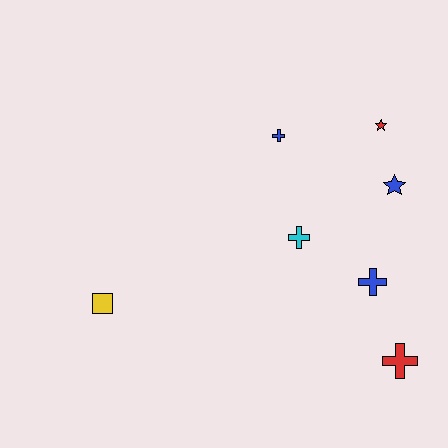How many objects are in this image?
There are 7 objects.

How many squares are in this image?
There is 1 square.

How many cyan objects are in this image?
There is 1 cyan object.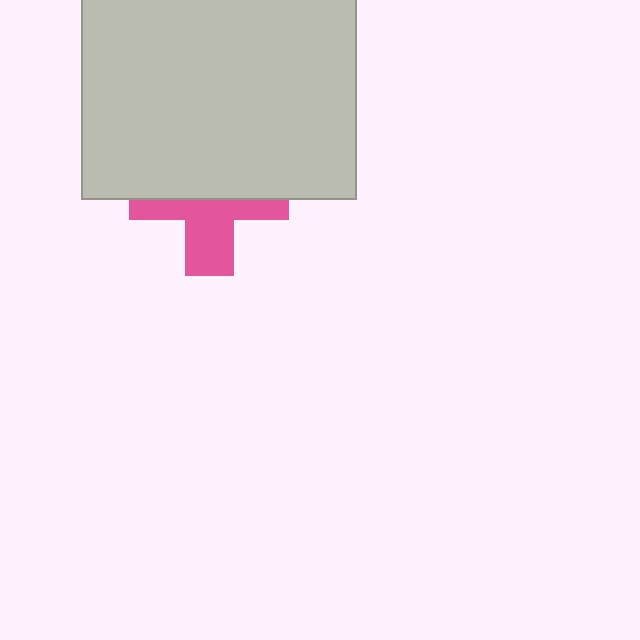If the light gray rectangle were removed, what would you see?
You would see the complete pink cross.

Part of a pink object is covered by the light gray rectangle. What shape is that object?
It is a cross.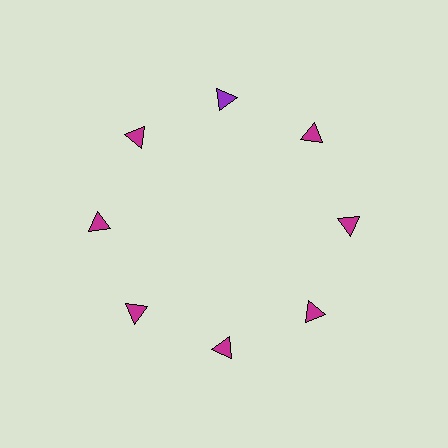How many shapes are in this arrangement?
There are 8 shapes arranged in a ring pattern.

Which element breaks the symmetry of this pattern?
The purple triangle at roughly the 12 o'clock position breaks the symmetry. All other shapes are magenta triangles.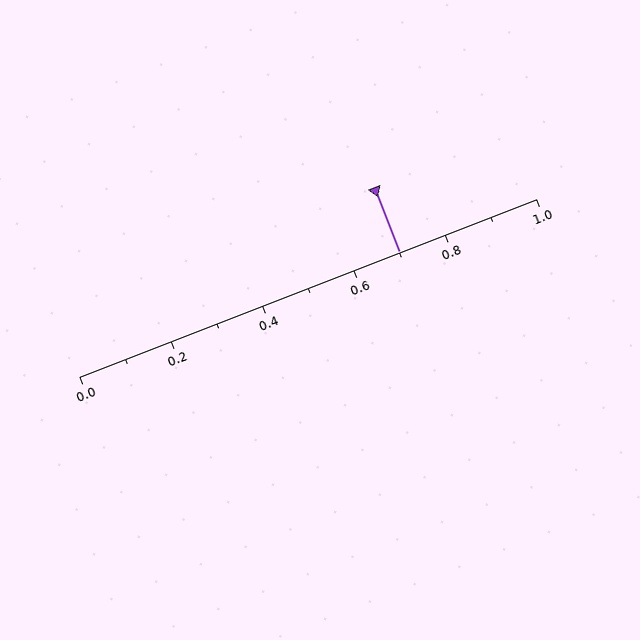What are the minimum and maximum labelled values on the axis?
The axis runs from 0.0 to 1.0.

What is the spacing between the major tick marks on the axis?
The major ticks are spaced 0.2 apart.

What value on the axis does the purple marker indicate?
The marker indicates approximately 0.7.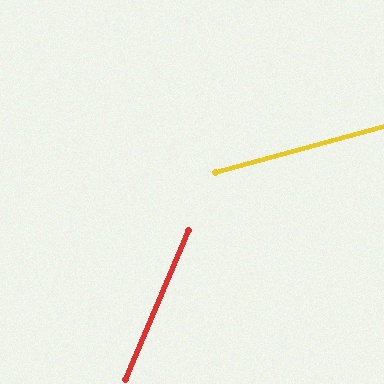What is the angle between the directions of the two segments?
Approximately 52 degrees.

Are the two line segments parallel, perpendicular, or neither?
Neither parallel nor perpendicular — they differ by about 52°.